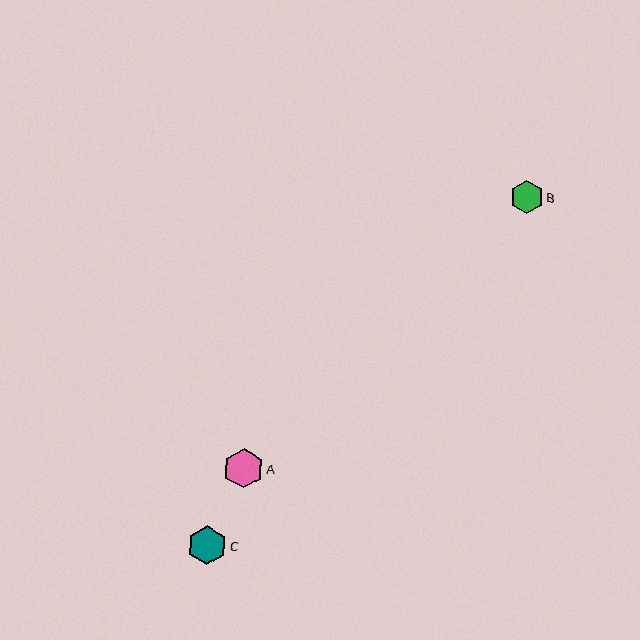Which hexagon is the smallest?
Hexagon B is the smallest with a size of approximately 33 pixels.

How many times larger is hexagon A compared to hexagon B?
Hexagon A is approximately 1.2 times the size of hexagon B.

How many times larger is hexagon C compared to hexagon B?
Hexagon C is approximately 1.2 times the size of hexagon B.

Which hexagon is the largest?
Hexagon A is the largest with a size of approximately 40 pixels.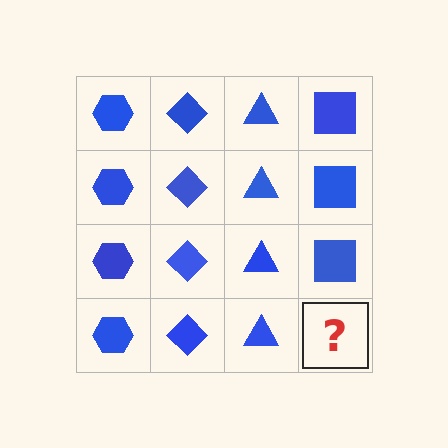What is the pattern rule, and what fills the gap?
The rule is that each column has a consistent shape. The gap should be filled with a blue square.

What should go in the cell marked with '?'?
The missing cell should contain a blue square.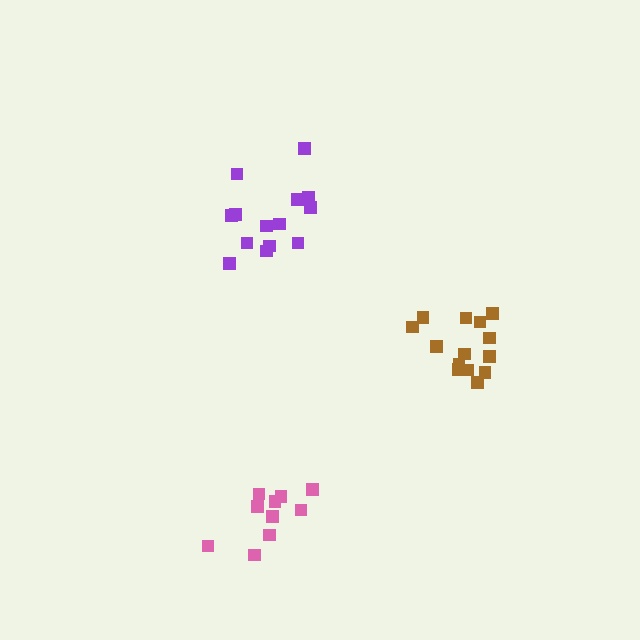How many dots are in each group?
Group 1: 14 dots, Group 2: 10 dots, Group 3: 14 dots (38 total).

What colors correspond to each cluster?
The clusters are colored: purple, pink, brown.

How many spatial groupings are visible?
There are 3 spatial groupings.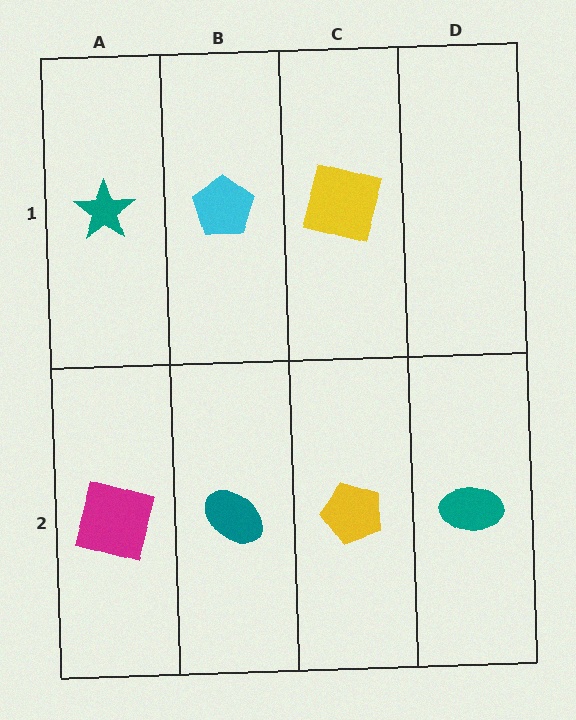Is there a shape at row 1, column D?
No, that cell is empty.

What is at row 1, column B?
A cyan pentagon.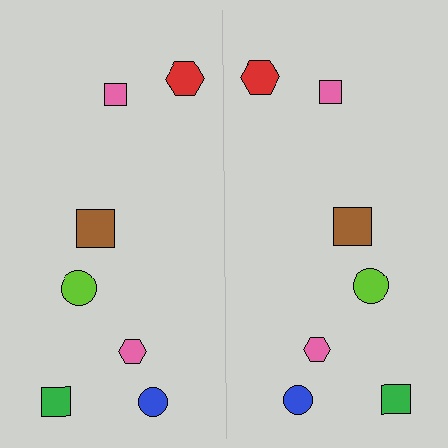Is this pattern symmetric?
Yes, this pattern has bilateral (reflection) symmetry.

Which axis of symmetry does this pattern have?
The pattern has a vertical axis of symmetry running through the center of the image.